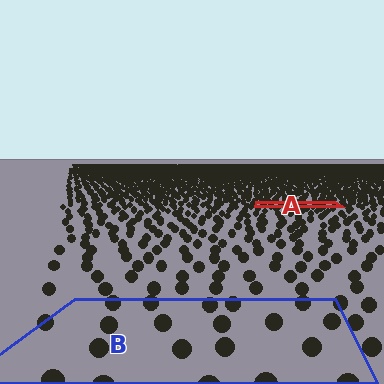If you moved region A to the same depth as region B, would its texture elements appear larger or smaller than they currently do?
They would appear larger. At a closer depth, the same texture elements are projected at a bigger on-screen size.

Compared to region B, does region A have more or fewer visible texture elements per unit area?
Region A has more texture elements per unit area — they are packed more densely because it is farther away.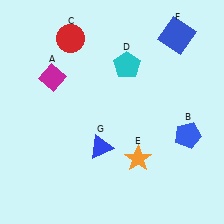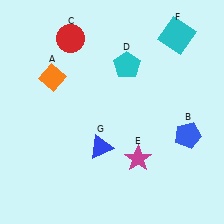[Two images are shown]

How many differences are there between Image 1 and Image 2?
There are 3 differences between the two images.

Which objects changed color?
A changed from magenta to orange. E changed from orange to magenta. F changed from blue to cyan.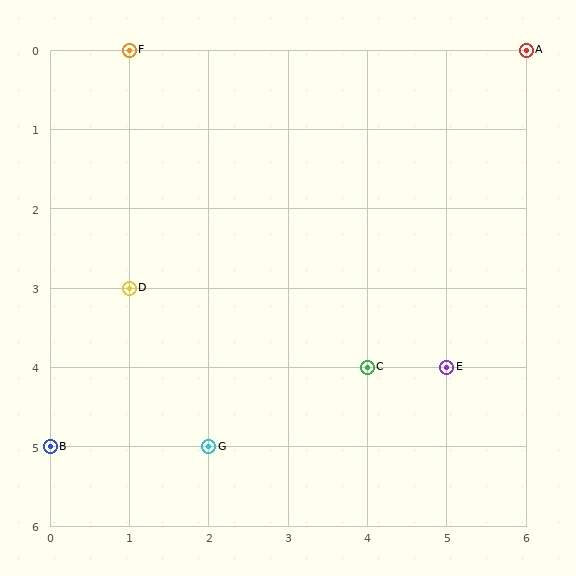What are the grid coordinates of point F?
Point F is at grid coordinates (1, 0).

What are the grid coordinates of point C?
Point C is at grid coordinates (4, 4).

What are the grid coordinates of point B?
Point B is at grid coordinates (0, 5).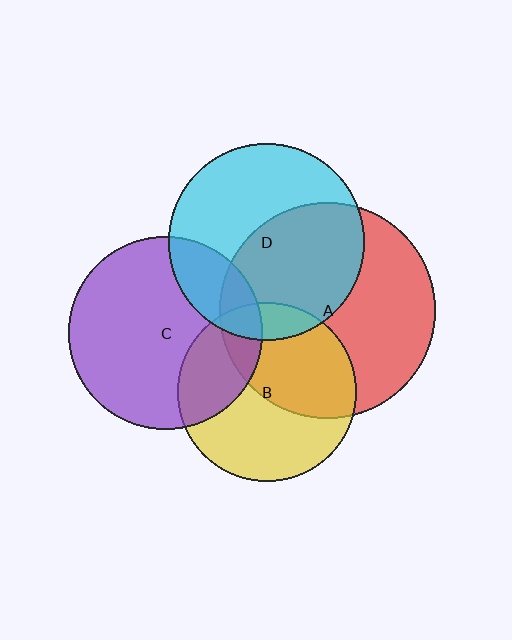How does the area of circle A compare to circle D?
Approximately 1.2 times.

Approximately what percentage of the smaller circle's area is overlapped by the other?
Approximately 50%.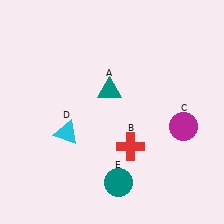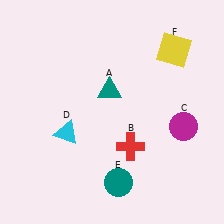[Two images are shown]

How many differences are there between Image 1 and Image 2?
There is 1 difference between the two images.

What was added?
A yellow square (F) was added in Image 2.